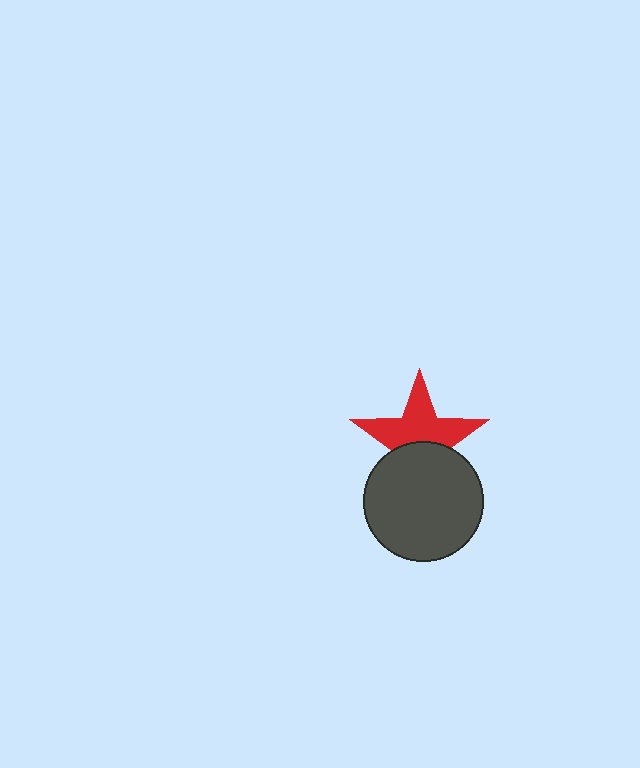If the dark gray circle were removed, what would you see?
You would see the complete red star.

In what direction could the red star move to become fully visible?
The red star could move up. That would shift it out from behind the dark gray circle entirely.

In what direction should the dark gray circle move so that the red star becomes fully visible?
The dark gray circle should move down. That is the shortest direction to clear the overlap and leave the red star fully visible.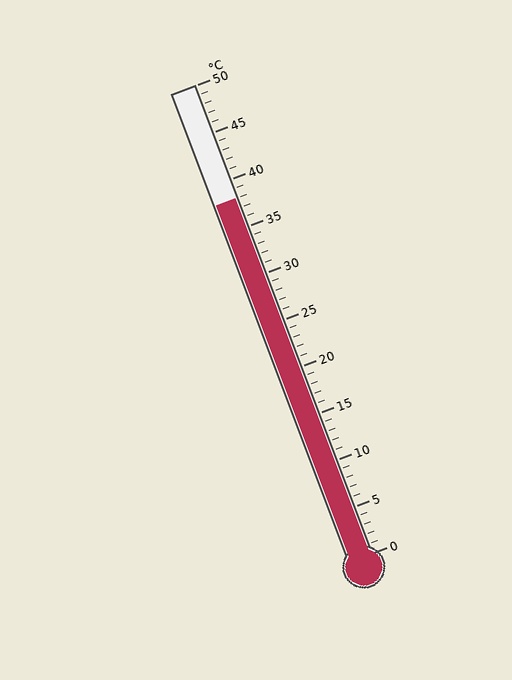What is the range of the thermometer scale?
The thermometer scale ranges from 0°C to 50°C.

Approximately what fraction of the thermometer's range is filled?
The thermometer is filled to approximately 75% of its range.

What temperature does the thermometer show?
The thermometer shows approximately 38°C.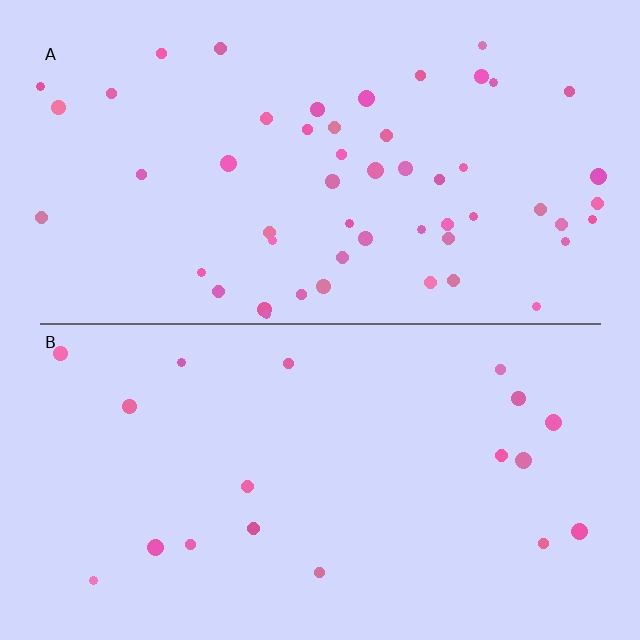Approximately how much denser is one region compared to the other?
Approximately 2.8× — region A over region B.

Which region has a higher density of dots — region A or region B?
A (the top).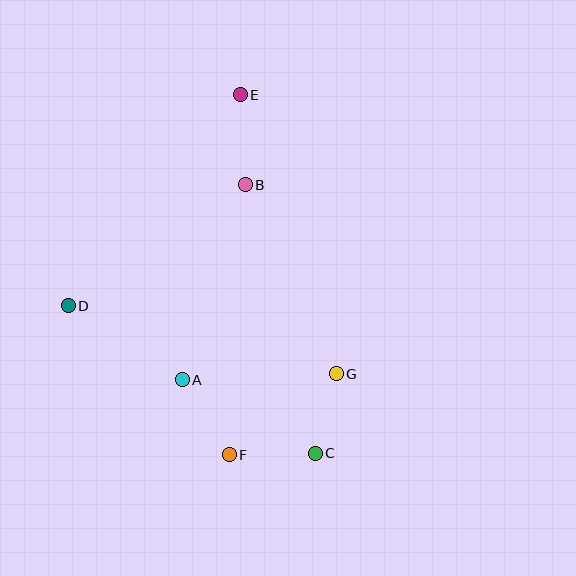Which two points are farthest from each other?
Points C and E are farthest from each other.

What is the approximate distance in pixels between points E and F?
The distance between E and F is approximately 360 pixels.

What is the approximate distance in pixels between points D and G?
The distance between D and G is approximately 277 pixels.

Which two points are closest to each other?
Points C and G are closest to each other.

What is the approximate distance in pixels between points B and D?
The distance between B and D is approximately 214 pixels.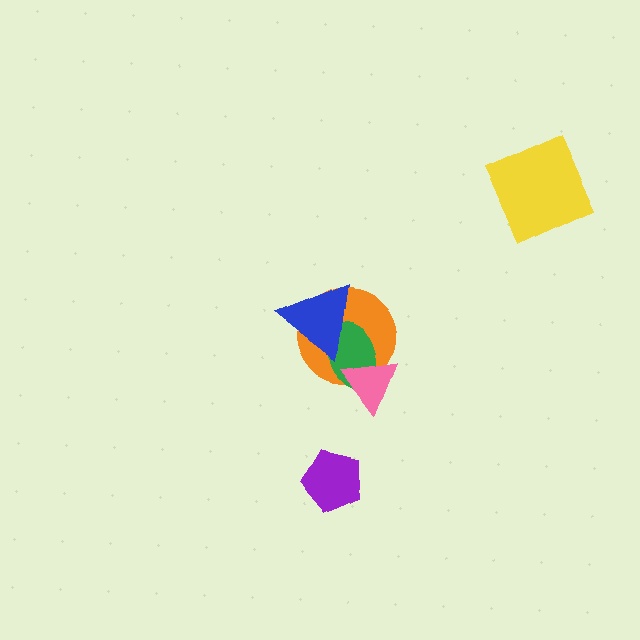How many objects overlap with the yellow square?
0 objects overlap with the yellow square.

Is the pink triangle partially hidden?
No, no other shape covers it.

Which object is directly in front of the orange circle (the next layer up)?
The green ellipse is directly in front of the orange circle.